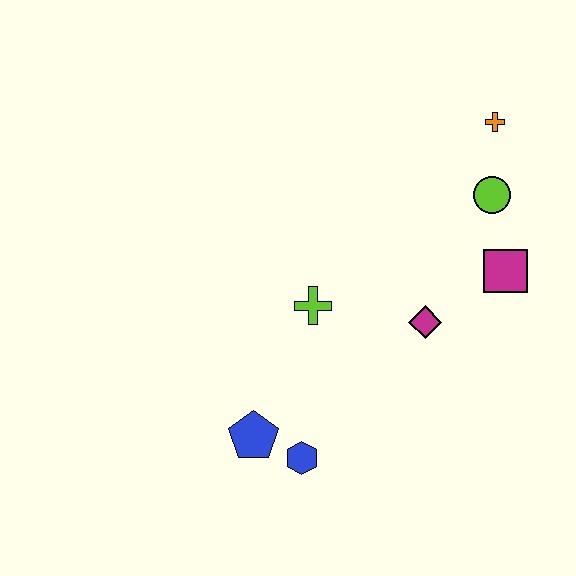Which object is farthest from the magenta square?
The blue pentagon is farthest from the magenta square.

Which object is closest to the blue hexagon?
The blue pentagon is closest to the blue hexagon.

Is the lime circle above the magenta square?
Yes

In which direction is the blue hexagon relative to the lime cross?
The blue hexagon is below the lime cross.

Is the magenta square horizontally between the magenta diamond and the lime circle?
No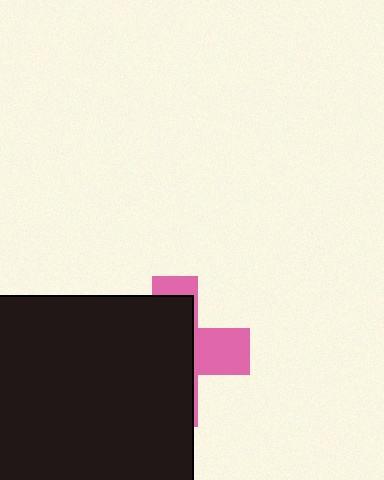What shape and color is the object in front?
The object in front is a black square.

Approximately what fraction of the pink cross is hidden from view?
Roughly 67% of the pink cross is hidden behind the black square.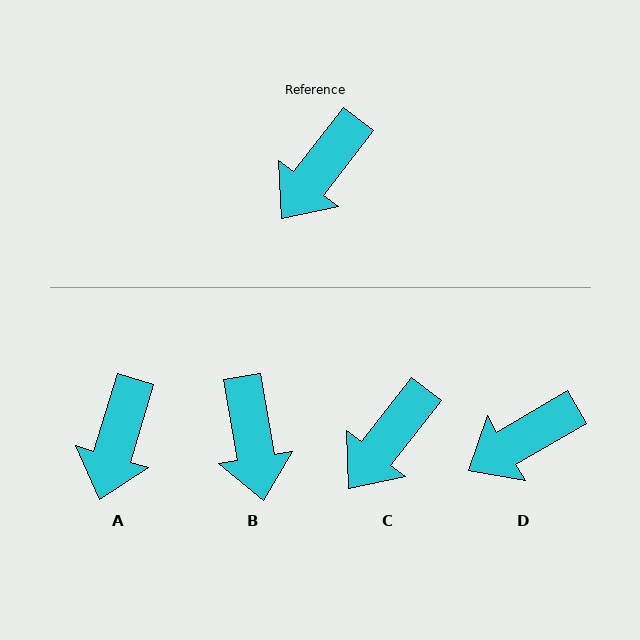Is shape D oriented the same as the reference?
No, it is off by about 21 degrees.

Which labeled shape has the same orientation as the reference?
C.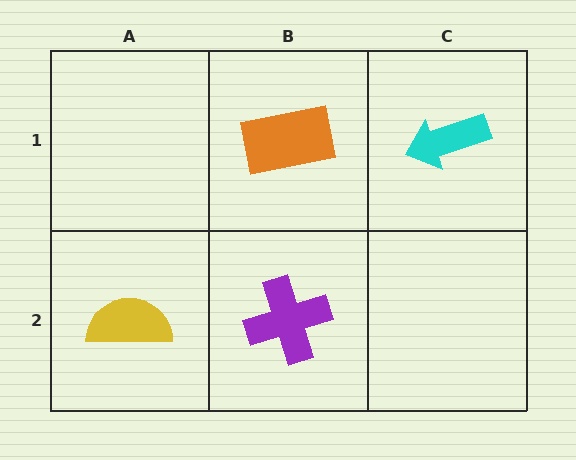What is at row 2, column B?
A purple cross.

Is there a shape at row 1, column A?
No, that cell is empty.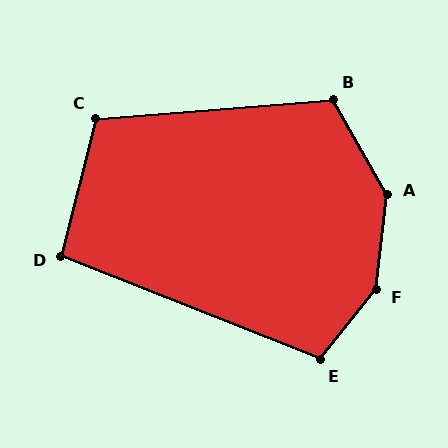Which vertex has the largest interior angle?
F, at approximately 148 degrees.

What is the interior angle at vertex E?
Approximately 107 degrees (obtuse).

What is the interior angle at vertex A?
Approximately 144 degrees (obtuse).